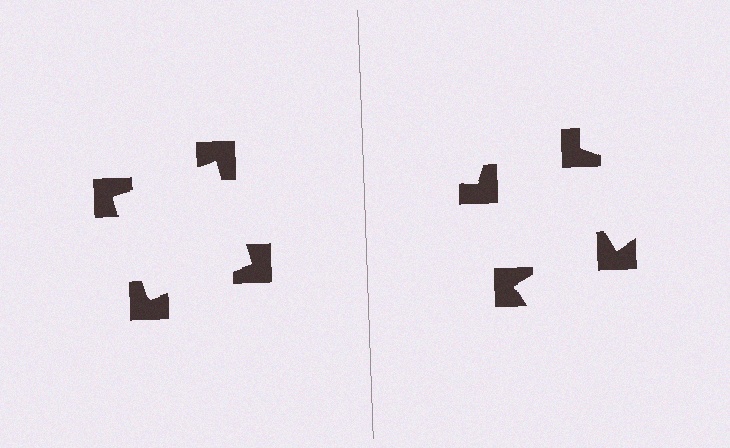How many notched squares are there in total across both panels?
8 — 4 on each side.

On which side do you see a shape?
An illusory square appears on the left side. On the right side the wedge cuts are rotated, so no coherent shape forms.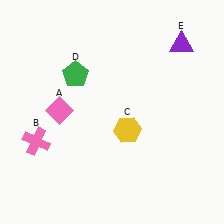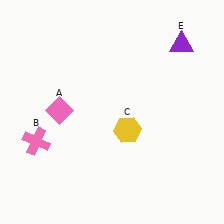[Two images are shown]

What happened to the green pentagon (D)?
The green pentagon (D) was removed in Image 2. It was in the top-left area of Image 1.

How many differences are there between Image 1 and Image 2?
There is 1 difference between the two images.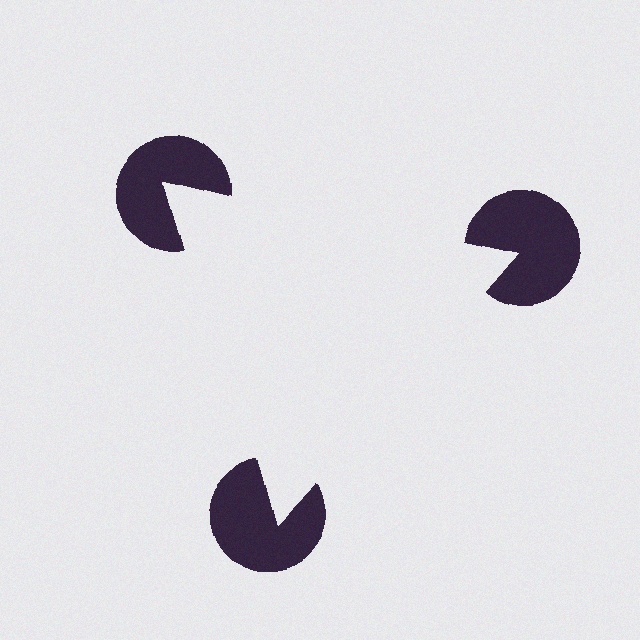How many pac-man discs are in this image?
There are 3 — one at each vertex of the illusory triangle.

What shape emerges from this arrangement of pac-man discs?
An illusory triangle — its edges are inferred from the aligned wedge cuts in the pac-man discs, not physically drawn.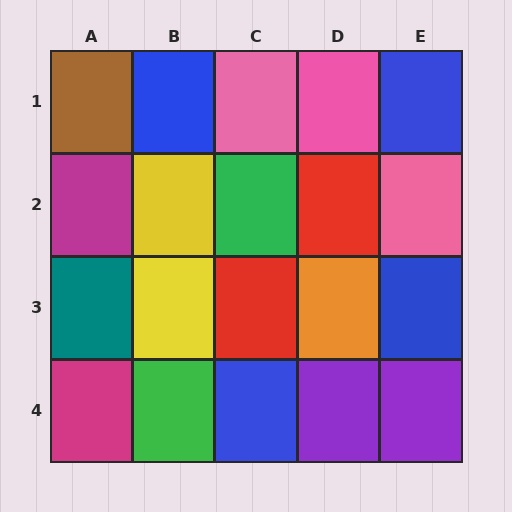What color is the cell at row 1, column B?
Blue.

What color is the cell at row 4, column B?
Green.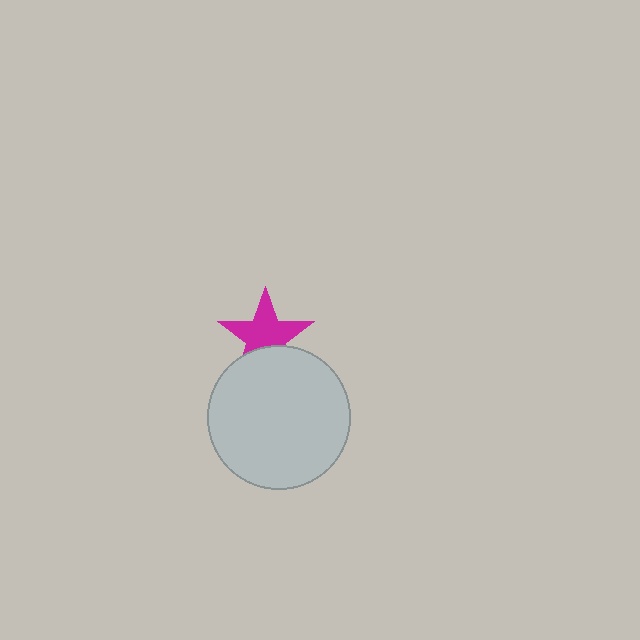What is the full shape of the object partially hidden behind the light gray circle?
The partially hidden object is a magenta star.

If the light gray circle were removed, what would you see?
You would see the complete magenta star.